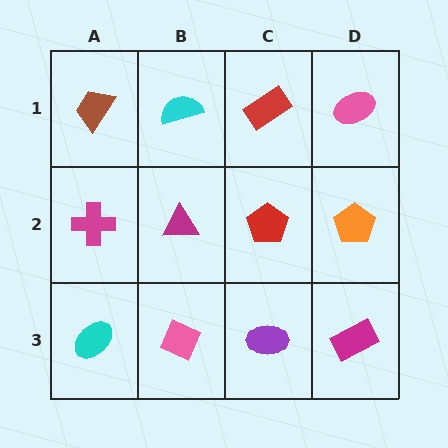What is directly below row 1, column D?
An orange pentagon.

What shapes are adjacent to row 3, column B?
A magenta triangle (row 2, column B), a cyan ellipse (row 3, column A), a purple ellipse (row 3, column C).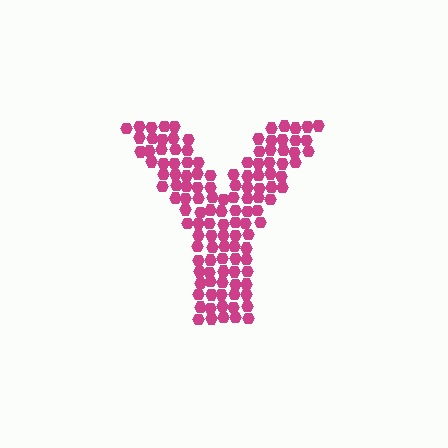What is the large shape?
The large shape is the letter Y.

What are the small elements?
The small elements are hexagons.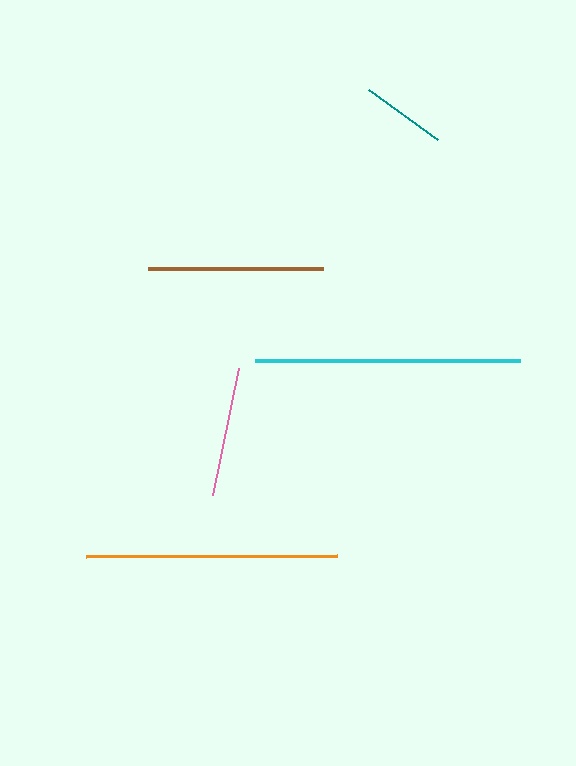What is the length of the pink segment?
The pink segment is approximately 130 pixels long.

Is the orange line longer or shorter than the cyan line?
The cyan line is longer than the orange line.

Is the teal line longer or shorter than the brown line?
The brown line is longer than the teal line.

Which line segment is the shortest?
The teal line is the shortest at approximately 85 pixels.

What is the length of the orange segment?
The orange segment is approximately 251 pixels long.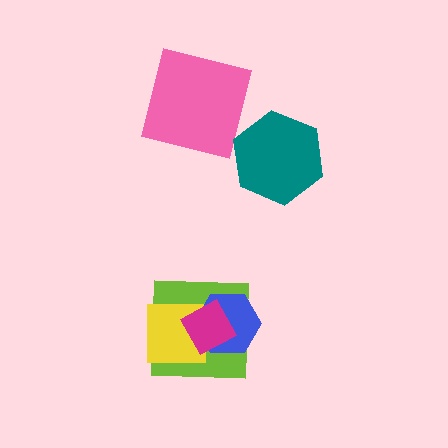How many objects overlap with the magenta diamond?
3 objects overlap with the magenta diamond.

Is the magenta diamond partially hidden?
No, no other shape covers it.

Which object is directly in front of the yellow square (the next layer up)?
The blue hexagon is directly in front of the yellow square.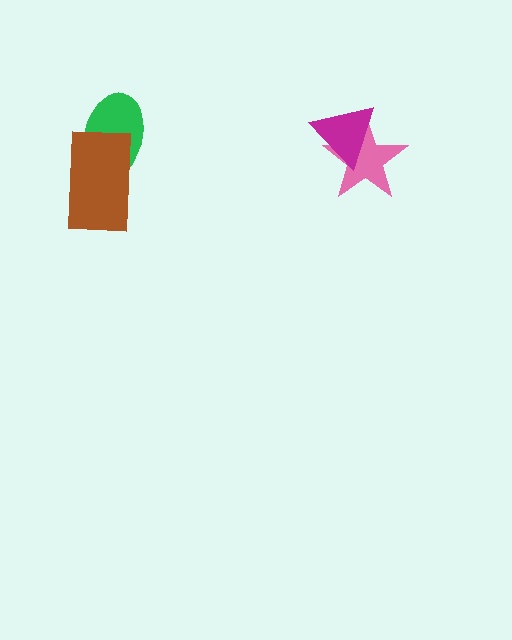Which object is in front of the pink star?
The magenta triangle is in front of the pink star.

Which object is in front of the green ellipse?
The brown rectangle is in front of the green ellipse.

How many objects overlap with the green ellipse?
1 object overlaps with the green ellipse.